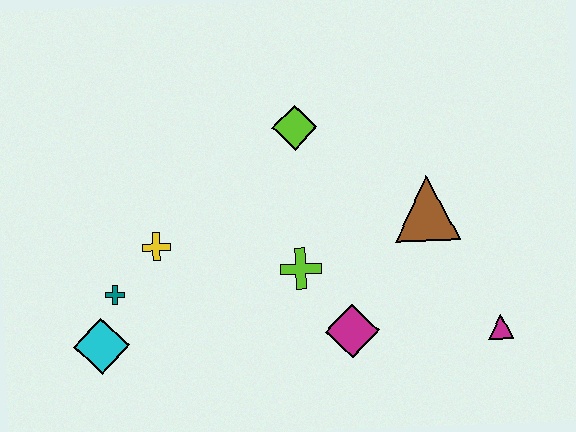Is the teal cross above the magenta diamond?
Yes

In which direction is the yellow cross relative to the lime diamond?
The yellow cross is to the left of the lime diamond.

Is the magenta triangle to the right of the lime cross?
Yes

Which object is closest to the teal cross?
The cyan diamond is closest to the teal cross.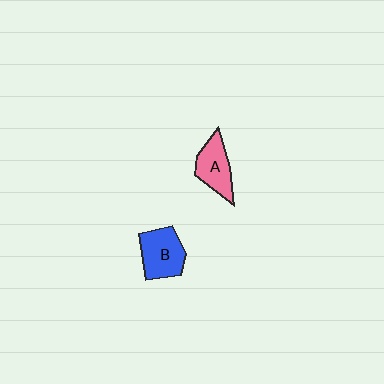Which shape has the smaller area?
Shape A (pink).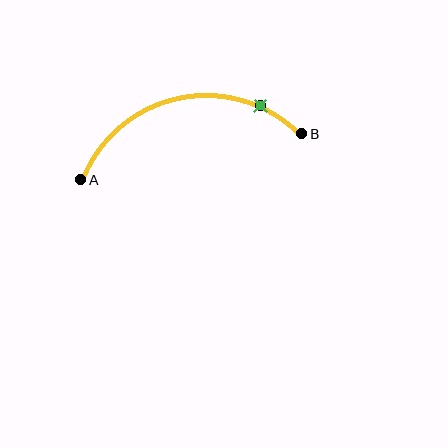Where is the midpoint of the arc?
The arc midpoint is the point on the curve farthest from the straight line joining A and B. It sits above that line.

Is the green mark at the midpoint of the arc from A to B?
No. The green mark lies on the arc but is closer to endpoint B. The arc midpoint would be at the point on the curve equidistant along the arc from both A and B.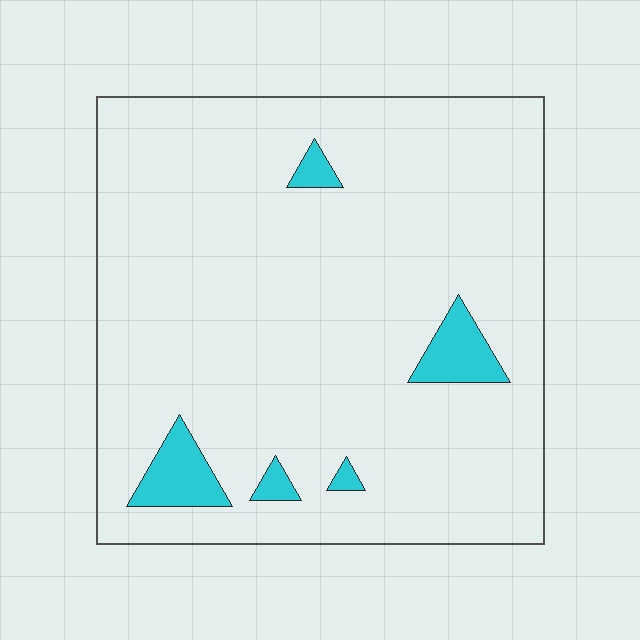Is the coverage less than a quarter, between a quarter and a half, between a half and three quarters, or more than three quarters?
Less than a quarter.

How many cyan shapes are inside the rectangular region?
5.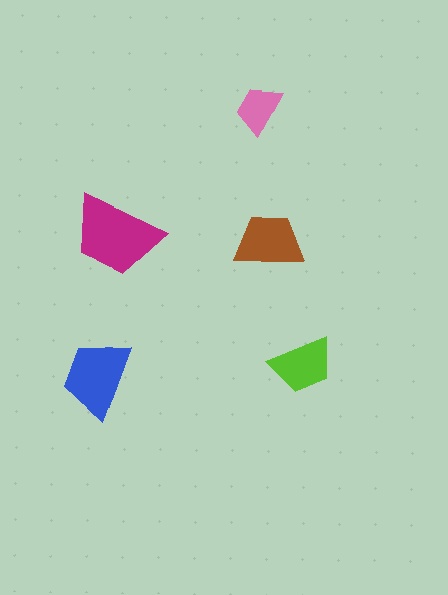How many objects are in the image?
There are 5 objects in the image.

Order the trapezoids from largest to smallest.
the magenta one, the blue one, the brown one, the lime one, the pink one.